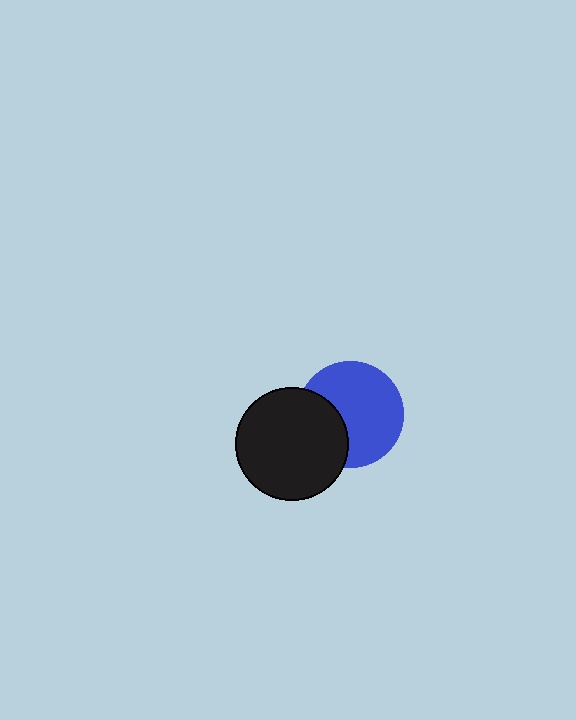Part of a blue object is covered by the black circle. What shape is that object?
It is a circle.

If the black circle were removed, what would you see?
You would see the complete blue circle.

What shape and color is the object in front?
The object in front is a black circle.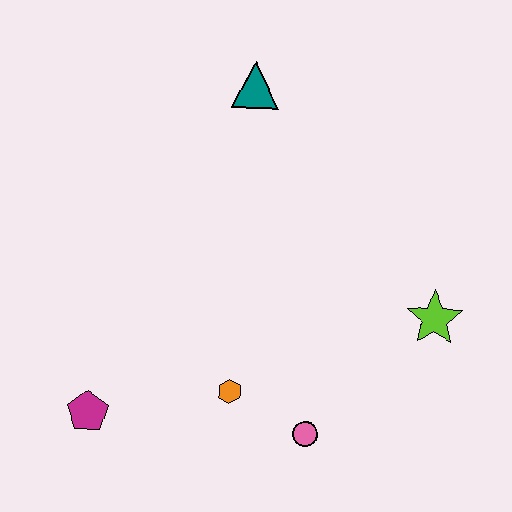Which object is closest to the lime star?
The pink circle is closest to the lime star.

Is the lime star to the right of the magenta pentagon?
Yes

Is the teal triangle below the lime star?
No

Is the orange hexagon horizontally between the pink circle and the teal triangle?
No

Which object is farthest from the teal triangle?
The magenta pentagon is farthest from the teal triangle.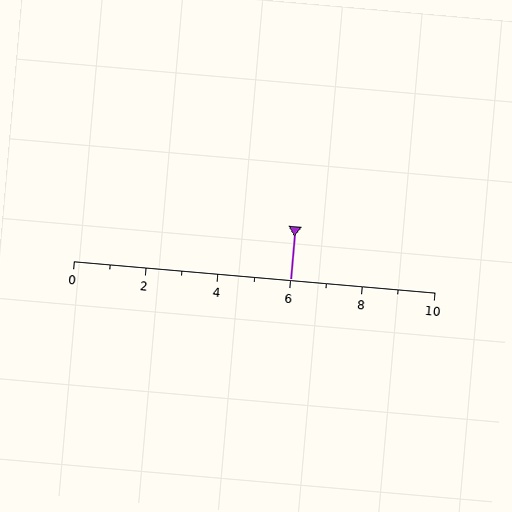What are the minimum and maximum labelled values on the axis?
The axis runs from 0 to 10.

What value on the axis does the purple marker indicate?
The marker indicates approximately 6.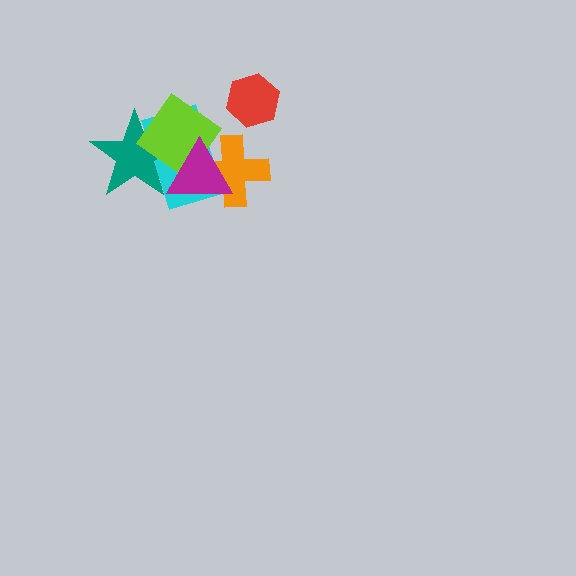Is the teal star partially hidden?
Yes, it is partially covered by another shape.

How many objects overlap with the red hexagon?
0 objects overlap with the red hexagon.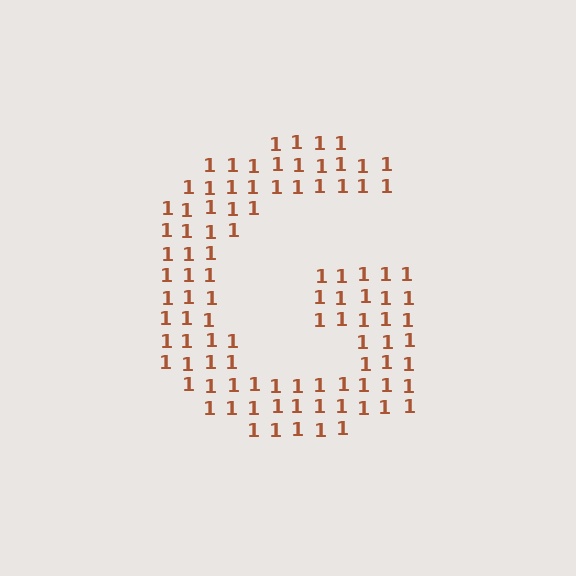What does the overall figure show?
The overall figure shows the letter G.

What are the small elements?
The small elements are digit 1's.